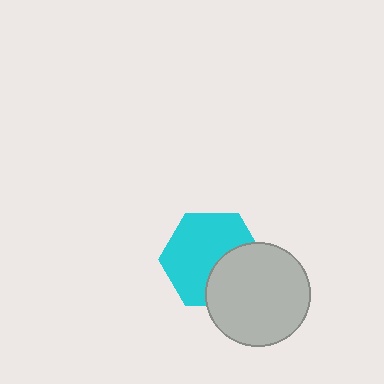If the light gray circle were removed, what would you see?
You would see the complete cyan hexagon.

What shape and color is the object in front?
The object in front is a light gray circle.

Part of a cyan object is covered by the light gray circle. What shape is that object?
It is a hexagon.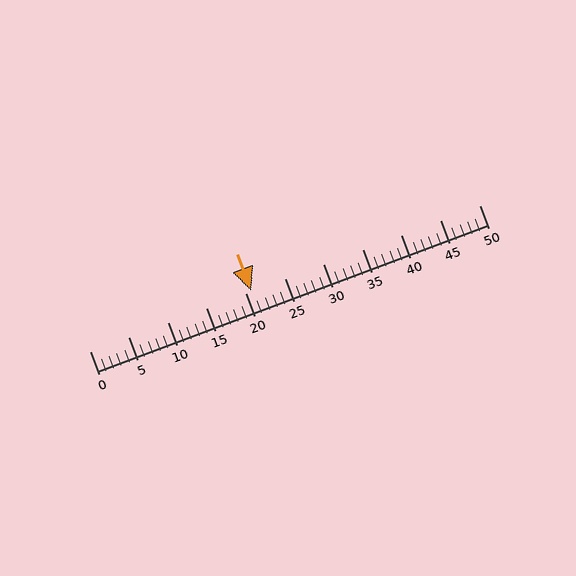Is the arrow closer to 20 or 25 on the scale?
The arrow is closer to 20.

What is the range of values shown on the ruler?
The ruler shows values from 0 to 50.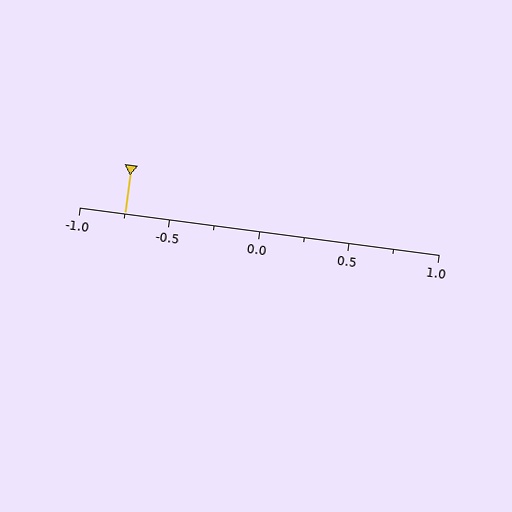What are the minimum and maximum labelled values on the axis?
The axis runs from -1.0 to 1.0.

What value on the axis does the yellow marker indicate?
The marker indicates approximately -0.75.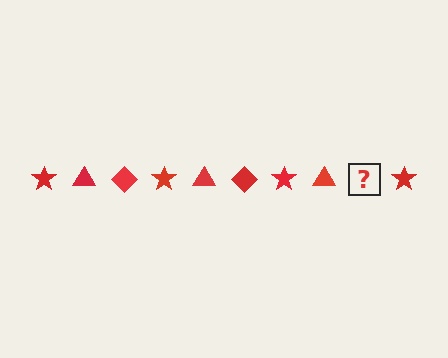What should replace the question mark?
The question mark should be replaced with a red diamond.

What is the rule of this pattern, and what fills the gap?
The rule is that the pattern cycles through star, triangle, diamond shapes in red. The gap should be filled with a red diamond.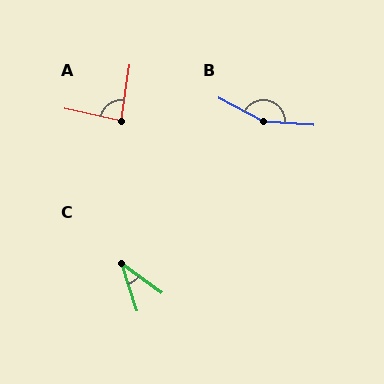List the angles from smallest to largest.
C (35°), A (87°), B (155°).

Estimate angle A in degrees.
Approximately 87 degrees.